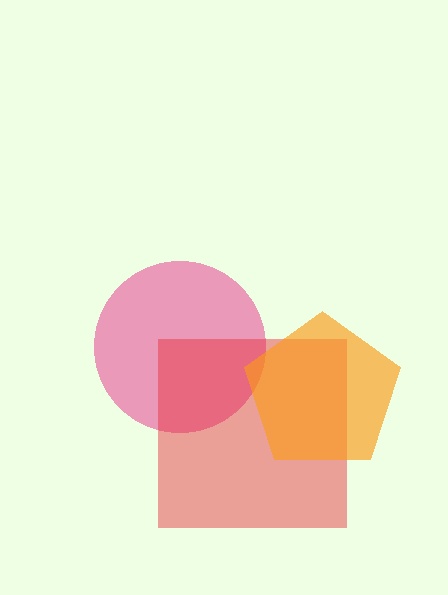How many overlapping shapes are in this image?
There are 3 overlapping shapes in the image.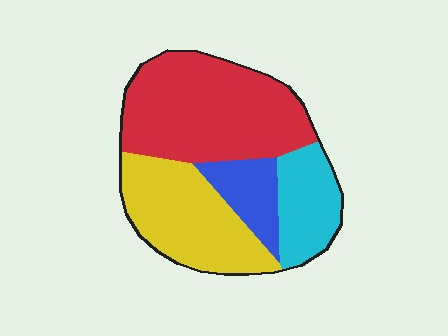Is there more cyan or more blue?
Cyan.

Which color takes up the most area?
Red, at roughly 45%.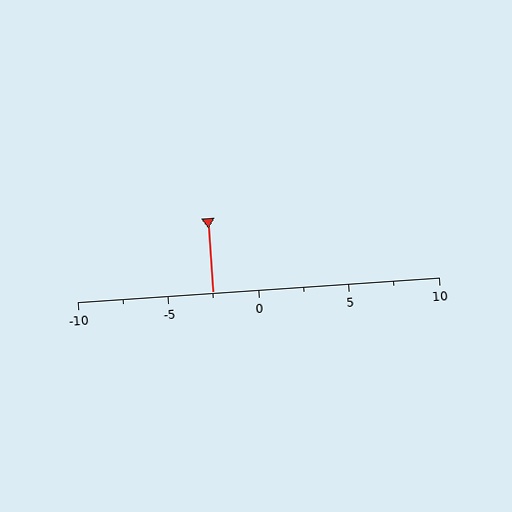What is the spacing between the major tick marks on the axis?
The major ticks are spaced 5 apart.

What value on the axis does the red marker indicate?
The marker indicates approximately -2.5.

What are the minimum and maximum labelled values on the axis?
The axis runs from -10 to 10.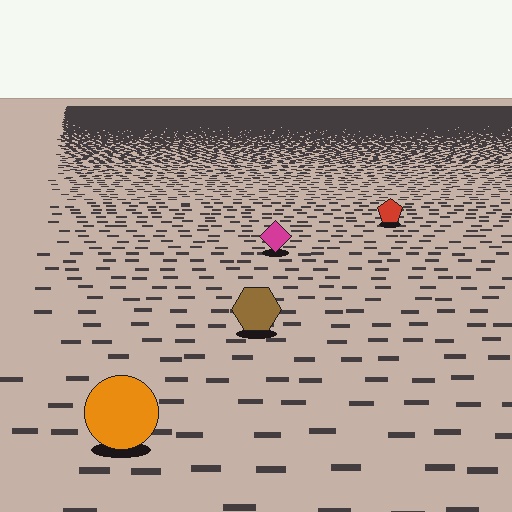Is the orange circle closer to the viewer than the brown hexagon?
Yes. The orange circle is closer — you can tell from the texture gradient: the ground texture is coarser near it.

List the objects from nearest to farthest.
From nearest to farthest: the orange circle, the brown hexagon, the magenta diamond, the red pentagon.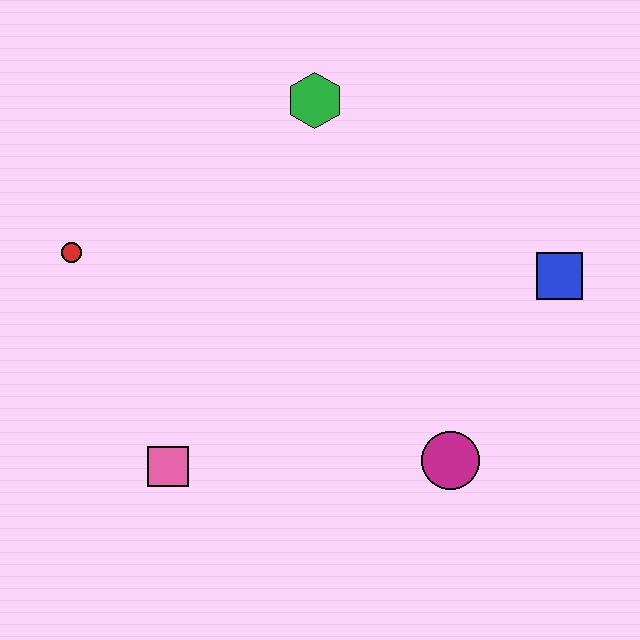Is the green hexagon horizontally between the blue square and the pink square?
Yes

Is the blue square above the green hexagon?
No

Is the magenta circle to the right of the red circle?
Yes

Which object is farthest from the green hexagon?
The pink square is farthest from the green hexagon.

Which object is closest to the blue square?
The magenta circle is closest to the blue square.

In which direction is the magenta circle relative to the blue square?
The magenta circle is below the blue square.